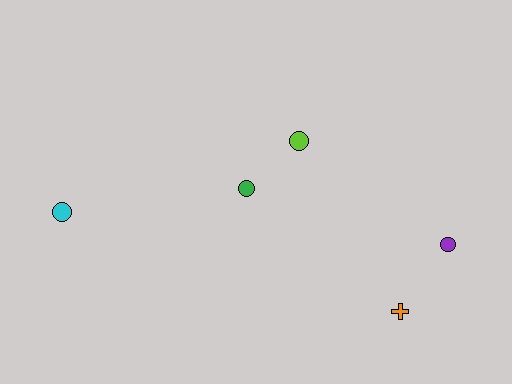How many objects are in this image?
There are 5 objects.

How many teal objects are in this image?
There are no teal objects.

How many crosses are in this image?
There is 1 cross.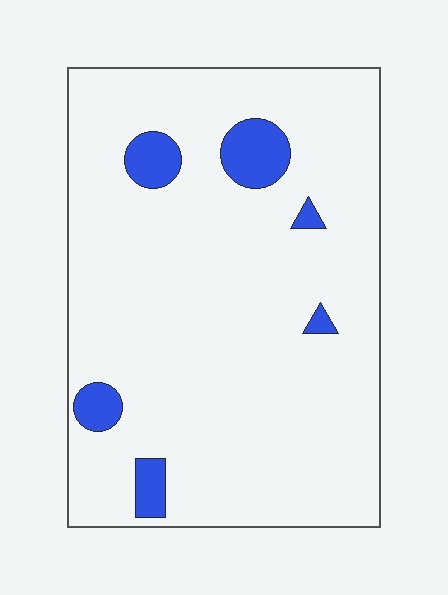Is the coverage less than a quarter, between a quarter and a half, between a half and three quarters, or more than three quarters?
Less than a quarter.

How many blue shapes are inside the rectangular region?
6.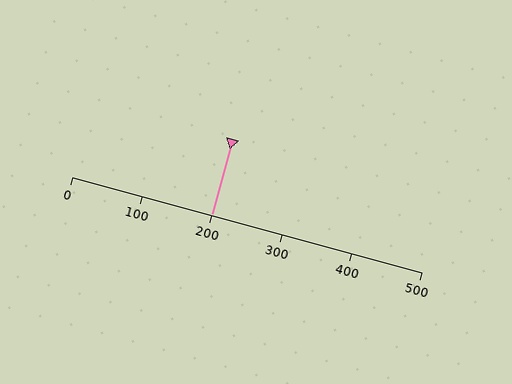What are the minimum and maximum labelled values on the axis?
The axis runs from 0 to 500.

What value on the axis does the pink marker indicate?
The marker indicates approximately 200.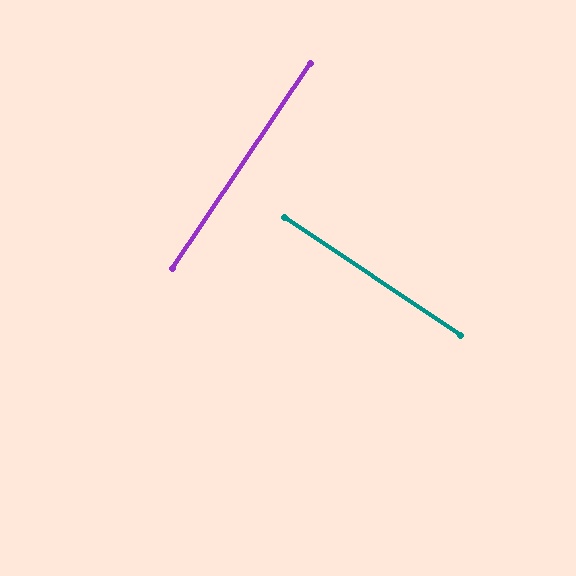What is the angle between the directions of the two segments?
Approximately 90 degrees.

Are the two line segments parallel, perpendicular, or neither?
Perpendicular — they meet at approximately 90°.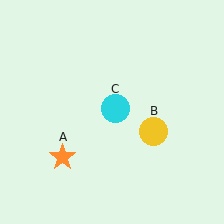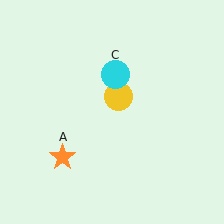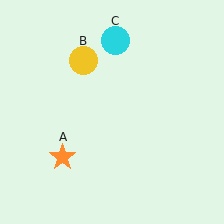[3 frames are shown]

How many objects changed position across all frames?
2 objects changed position: yellow circle (object B), cyan circle (object C).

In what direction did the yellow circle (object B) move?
The yellow circle (object B) moved up and to the left.